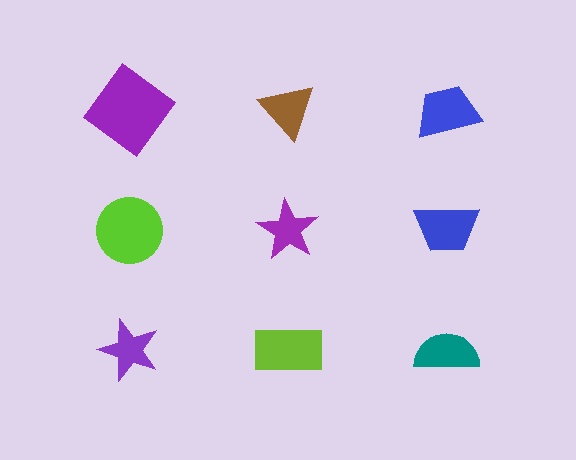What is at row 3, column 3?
A teal semicircle.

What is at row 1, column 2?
A brown triangle.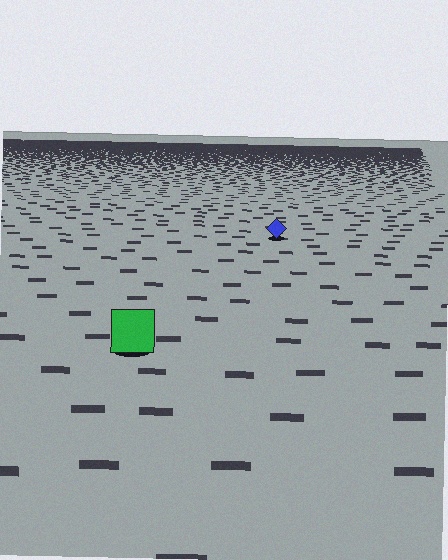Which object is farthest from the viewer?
The blue diamond is farthest from the viewer. It appears smaller and the ground texture around it is denser.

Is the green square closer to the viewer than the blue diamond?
Yes. The green square is closer — you can tell from the texture gradient: the ground texture is coarser near it.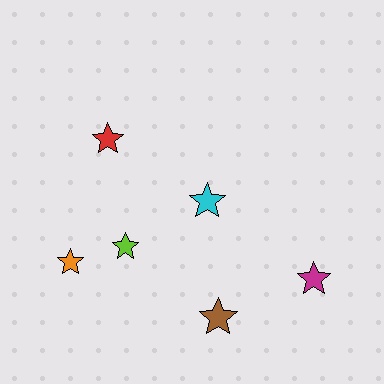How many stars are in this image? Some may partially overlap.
There are 6 stars.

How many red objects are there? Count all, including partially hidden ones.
There is 1 red object.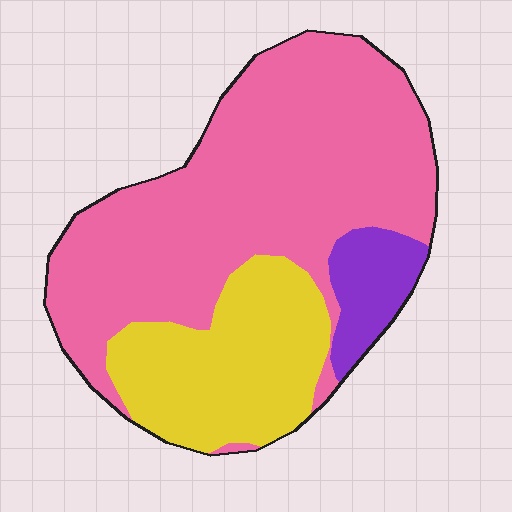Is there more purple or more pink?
Pink.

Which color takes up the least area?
Purple, at roughly 10%.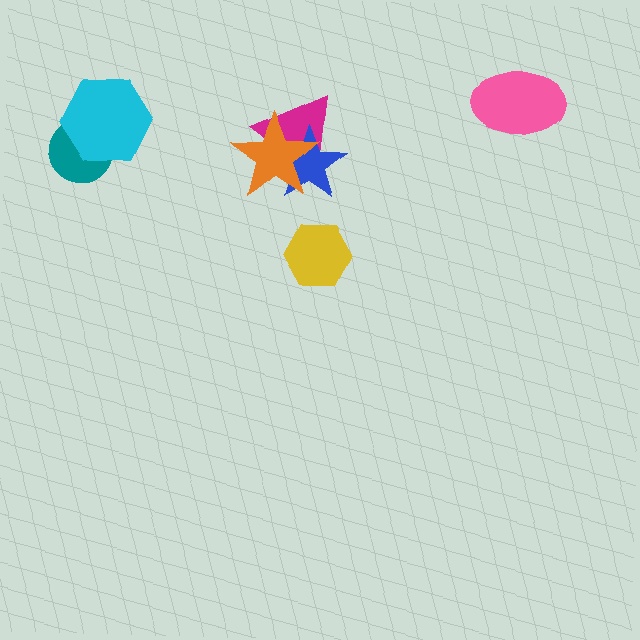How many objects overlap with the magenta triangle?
2 objects overlap with the magenta triangle.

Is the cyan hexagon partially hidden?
No, no other shape covers it.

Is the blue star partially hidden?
Yes, it is partially covered by another shape.